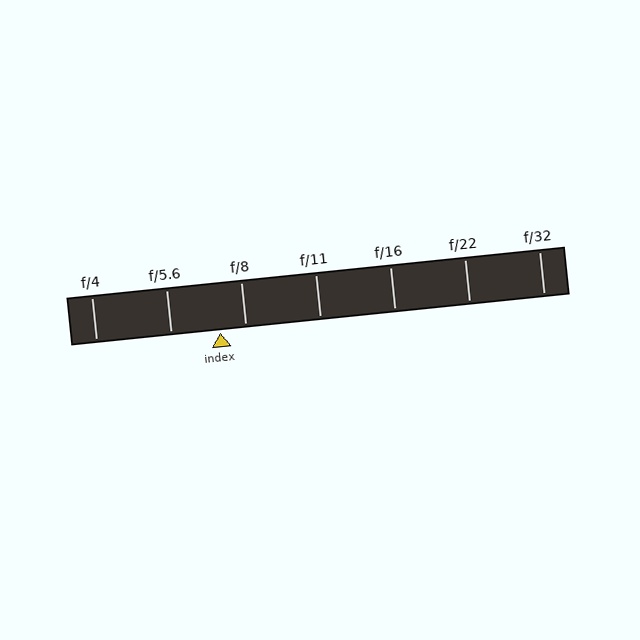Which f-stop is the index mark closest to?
The index mark is closest to f/8.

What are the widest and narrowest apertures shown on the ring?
The widest aperture shown is f/4 and the narrowest is f/32.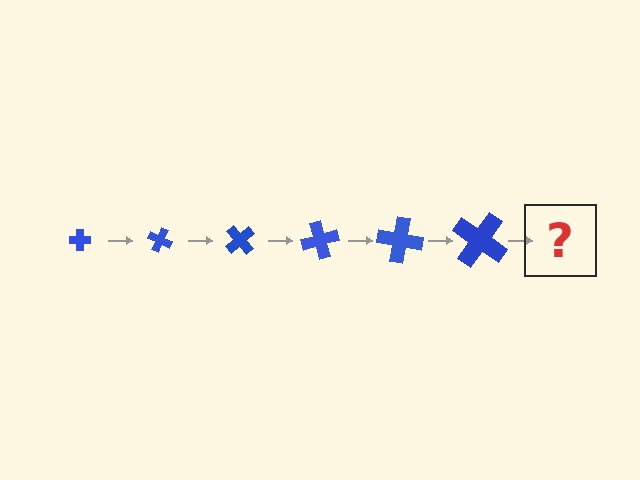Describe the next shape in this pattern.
It should be a cross, larger than the previous one and rotated 150 degrees from the start.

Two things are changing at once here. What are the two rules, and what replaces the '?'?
The two rules are that the cross grows larger each step and it rotates 25 degrees each step. The '?' should be a cross, larger than the previous one and rotated 150 degrees from the start.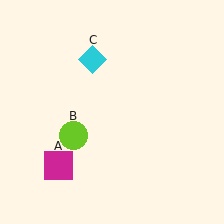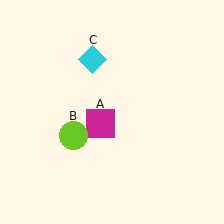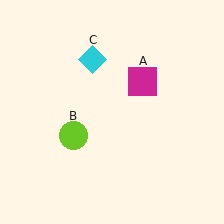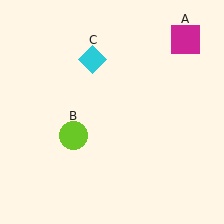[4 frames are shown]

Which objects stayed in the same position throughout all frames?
Lime circle (object B) and cyan diamond (object C) remained stationary.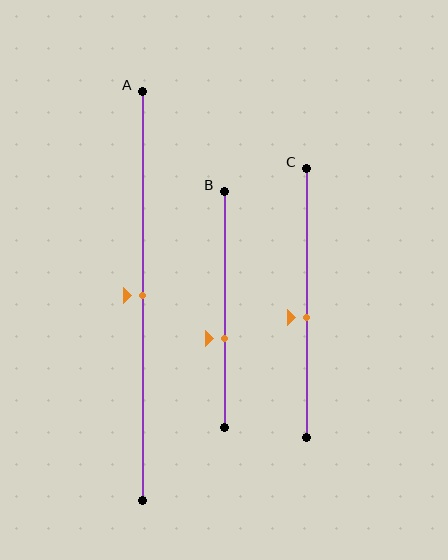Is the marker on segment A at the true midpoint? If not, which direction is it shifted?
Yes, the marker on segment A is at the true midpoint.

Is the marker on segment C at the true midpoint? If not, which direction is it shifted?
No, the marker on segment C is shifted downward by about 5% of the segment length.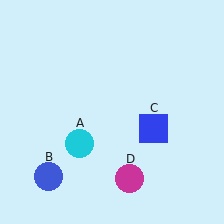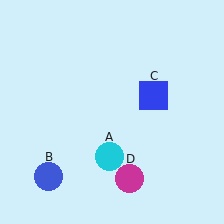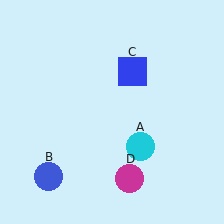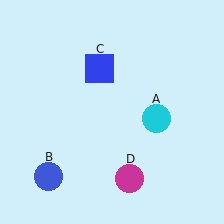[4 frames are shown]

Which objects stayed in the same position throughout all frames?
Blue circle (object B) and magenta circle (object D) remained stationary.